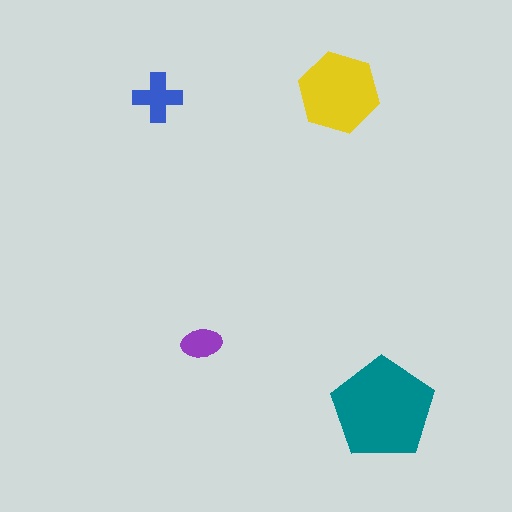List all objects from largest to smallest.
The teal pentagon, the yellow hexagon, the blue cross, the purple ellipse.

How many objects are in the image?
There are 4 objects in the image.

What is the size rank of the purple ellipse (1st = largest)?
4th.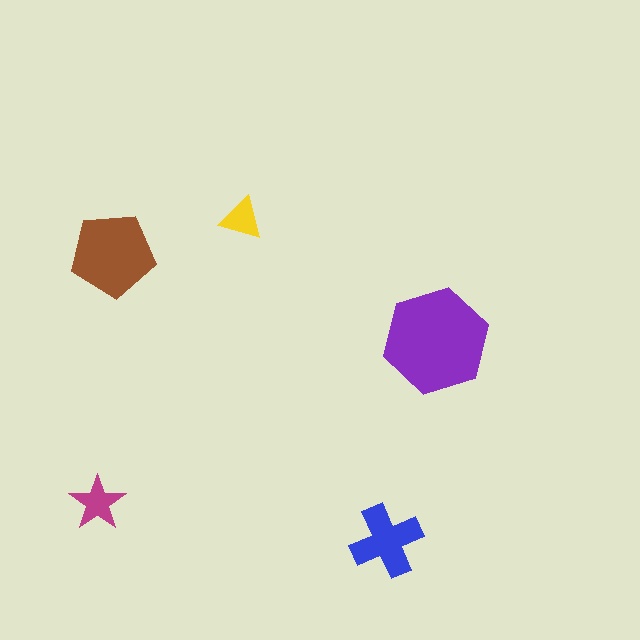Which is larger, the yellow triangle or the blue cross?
The blue cross.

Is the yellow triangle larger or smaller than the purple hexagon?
Smaller.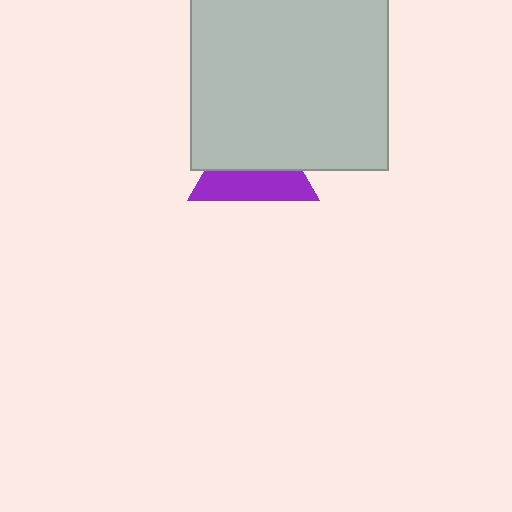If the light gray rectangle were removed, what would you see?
You would see the complete purple triangle.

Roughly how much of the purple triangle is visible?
About half of it is visible (roughly 45%).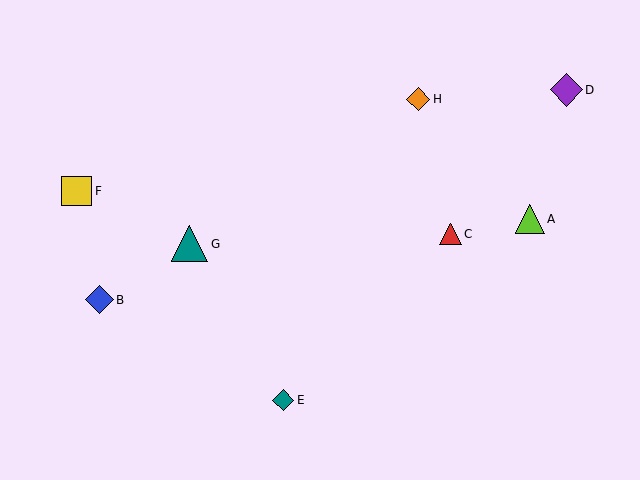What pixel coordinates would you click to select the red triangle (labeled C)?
Click at (450, 234) to select the red triangle C.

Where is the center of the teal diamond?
The center of the teal diamond is at (283, 400).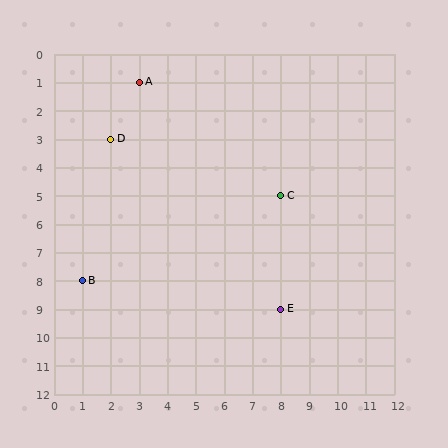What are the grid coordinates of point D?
Point D is at grid coordinates (2, 3).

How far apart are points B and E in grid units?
Points B and E are 7 columns and 1 row apart (about 7.1 grid units diagonally).